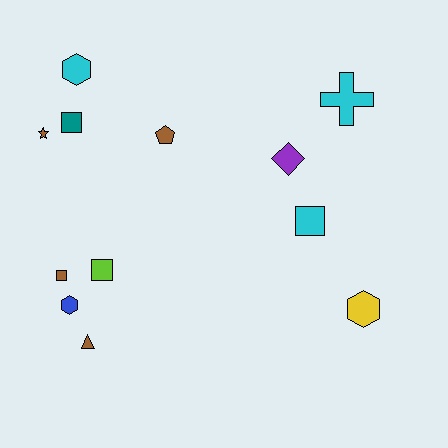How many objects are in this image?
There are 12 objects.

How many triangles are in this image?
There is 1 triangle.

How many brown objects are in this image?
There are 4 brown objects.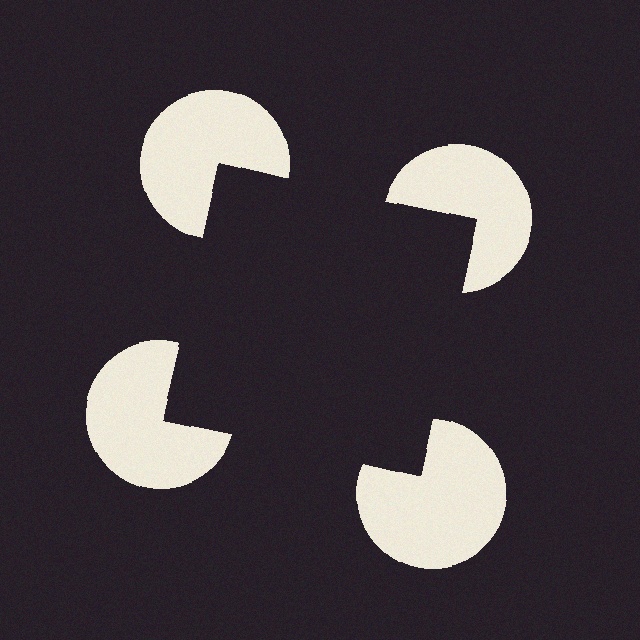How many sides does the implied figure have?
4 sides.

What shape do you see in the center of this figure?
An illusory square — its edges are inferred from the aligned wedge cuts in the pac-man discs, not physically drawn.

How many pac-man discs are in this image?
There are 4 — one at each vertex of the illusory square.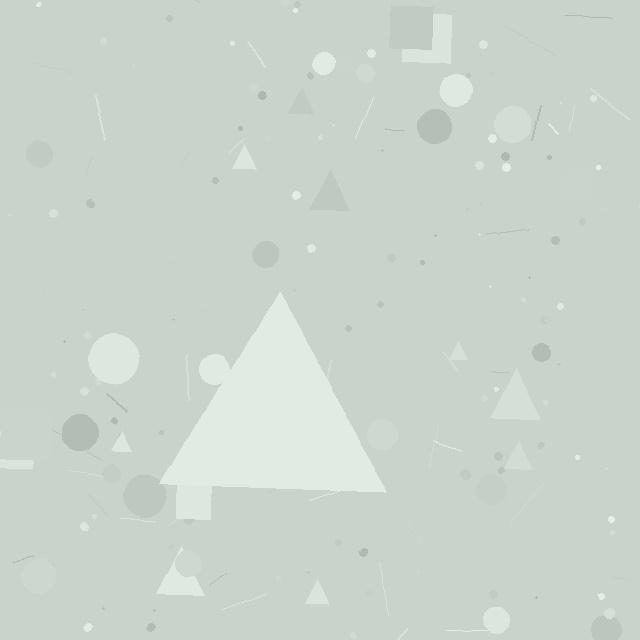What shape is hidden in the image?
A triangle is hidden in the image.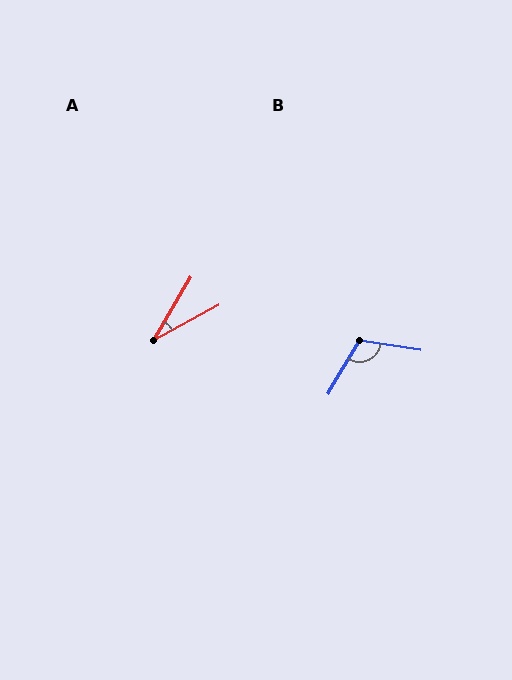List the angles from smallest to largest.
A (31°), B (111°).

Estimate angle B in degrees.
Approximately 111 degrees.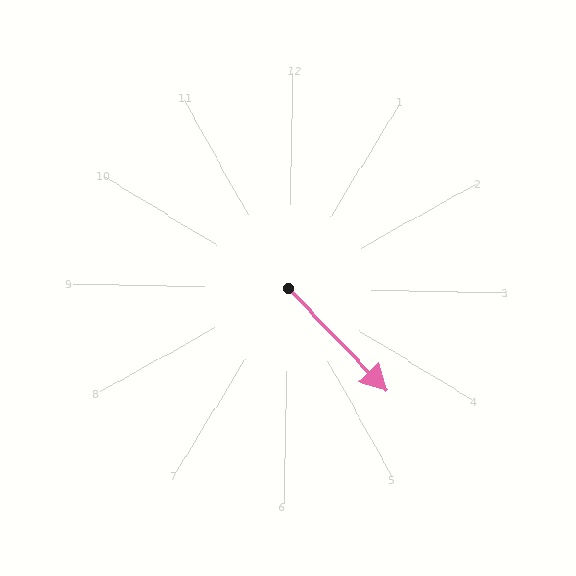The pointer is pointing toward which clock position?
Roughly 4 o'clock.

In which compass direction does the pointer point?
Southeast.